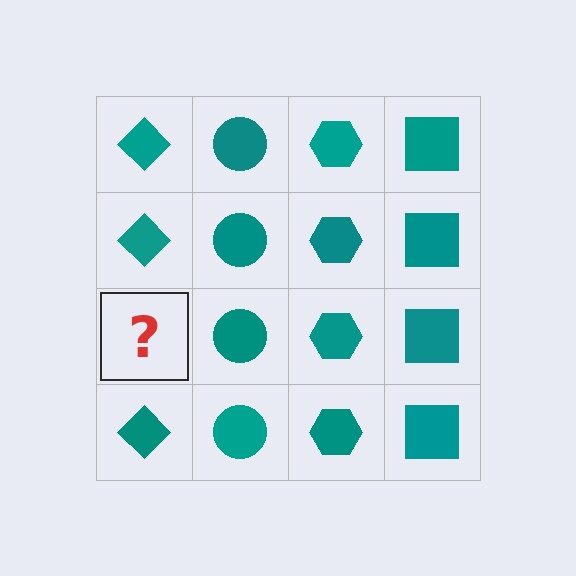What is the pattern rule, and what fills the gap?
The rule is that each column has a consistent shape. The gap should be filled with a teal diamond.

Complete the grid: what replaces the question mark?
The question mark should be replaced with a teal diamond.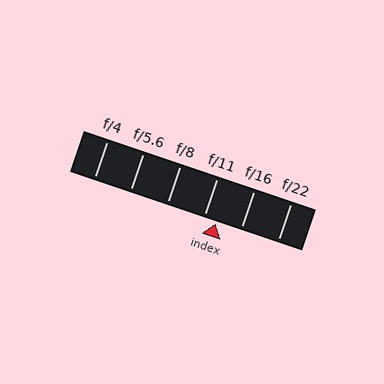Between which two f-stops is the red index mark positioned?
The index mark is between f/11 and f/16.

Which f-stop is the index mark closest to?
The index mark is closest to f/11.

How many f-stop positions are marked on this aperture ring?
There are 6 f-stop positions marked.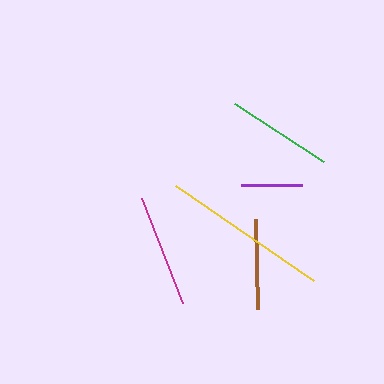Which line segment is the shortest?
The purple line is the shortest at approximately 61 pixels.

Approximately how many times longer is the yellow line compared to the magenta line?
The yellow line is approximately 1.5 times the length of the magenta line.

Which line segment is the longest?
The yellow line is the longest at approximately 167 pixels.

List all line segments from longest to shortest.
From longest to shortest: yellow, magenta, green, brown, purple.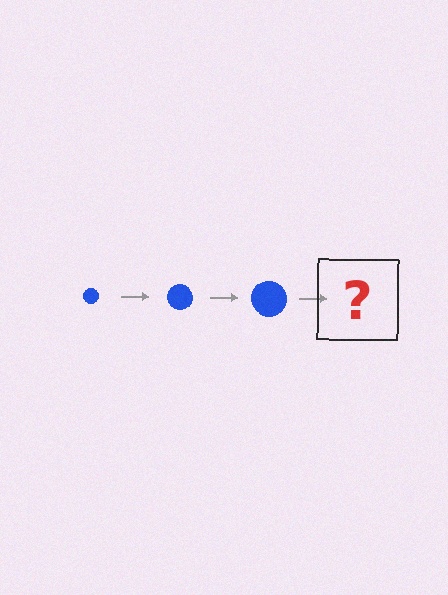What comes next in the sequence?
The next element should be a blue circle, larger than the previous one.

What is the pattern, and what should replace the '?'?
The pattern is that the circle gets progressively larger each step. The '?' should be a blue circle, larger than the previous one.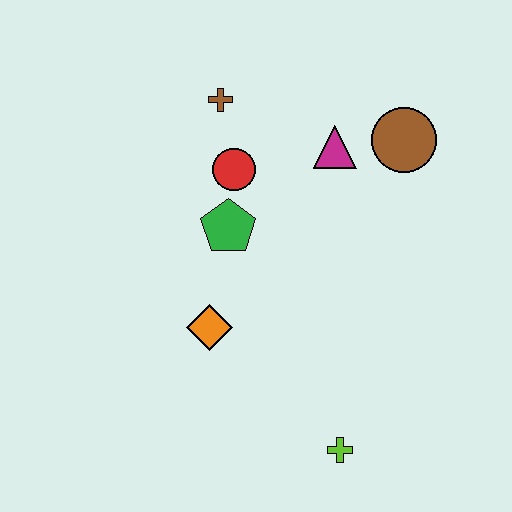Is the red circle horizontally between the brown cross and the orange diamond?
No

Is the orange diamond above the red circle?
No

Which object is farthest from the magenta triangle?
The lime cross is farthest from the magenta triangle.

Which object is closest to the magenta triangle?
The brown circle is closest to the magenta triangle.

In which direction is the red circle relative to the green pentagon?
The red circle is above the green pentagon.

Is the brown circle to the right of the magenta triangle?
Yes